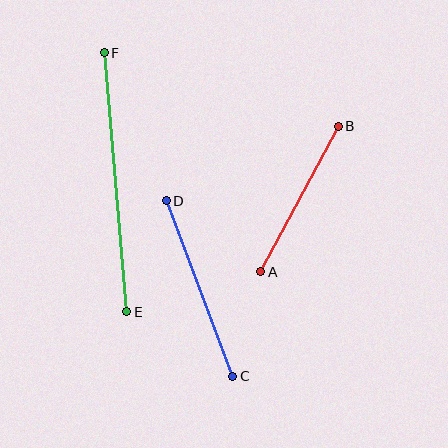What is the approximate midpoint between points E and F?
The midpoint is at approximately (116, 182) pixels.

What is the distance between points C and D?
The distance is approximately 188 pixels.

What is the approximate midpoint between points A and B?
The midpoint is at approximately (299, 199) pixels.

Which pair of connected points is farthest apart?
Points E and F are farthest apart.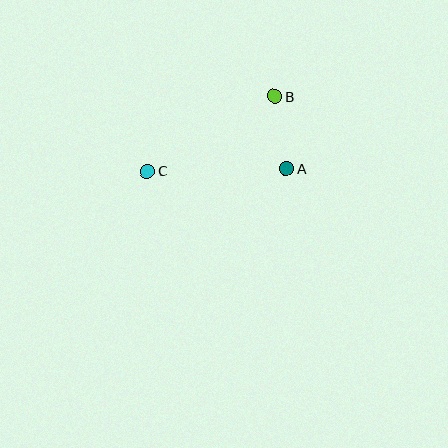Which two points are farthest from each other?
Points B and C are farthest from each other.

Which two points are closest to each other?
Points A and B are closest to each other.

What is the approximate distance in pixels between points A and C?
The distance between A and C is approximately 139 pixels.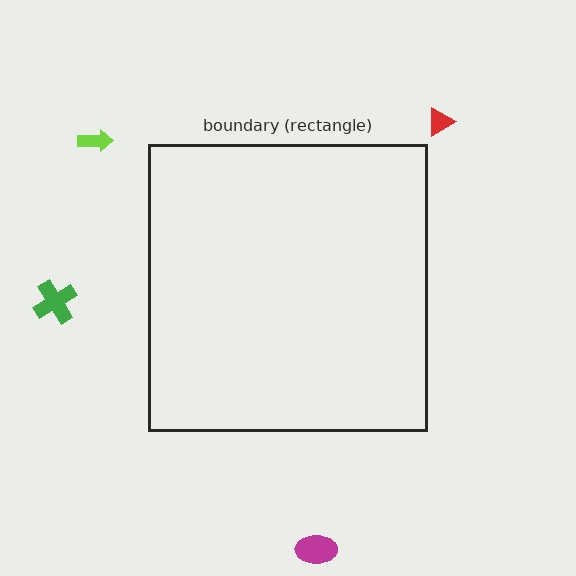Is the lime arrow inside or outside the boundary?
Outside.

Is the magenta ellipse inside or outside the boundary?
Outside.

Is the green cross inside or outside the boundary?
Outside.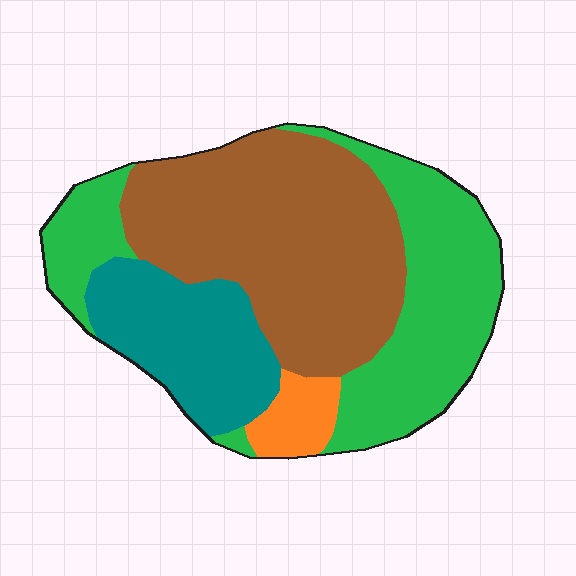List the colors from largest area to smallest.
From largest to smallest: brown, green, teal, orange.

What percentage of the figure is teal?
Teal covers around 20% of the figure.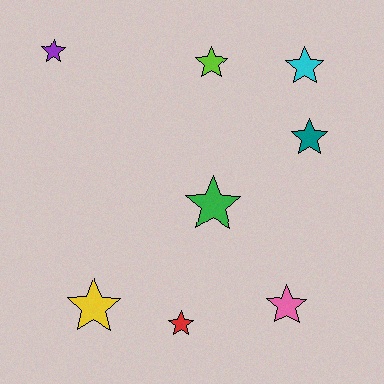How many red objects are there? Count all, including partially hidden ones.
There is 1 red object.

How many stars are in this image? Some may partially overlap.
There are 8 stars.